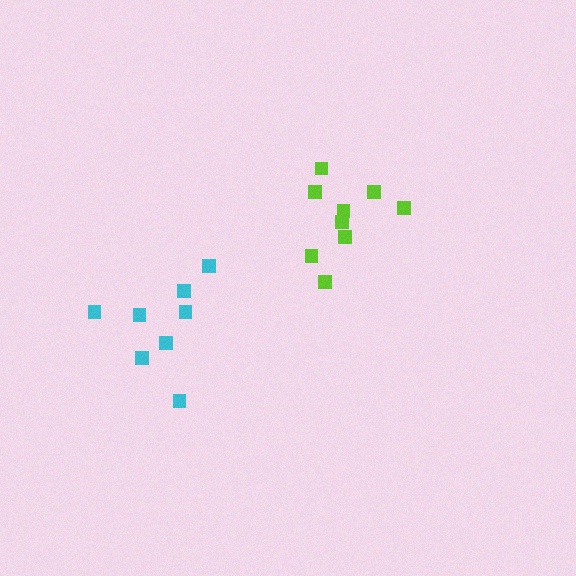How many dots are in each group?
Group 1: 9 dots, Group 2: 8 dots (17 total).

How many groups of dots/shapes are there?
There are 2 groups.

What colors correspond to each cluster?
The clusters are colored: lime, cyan.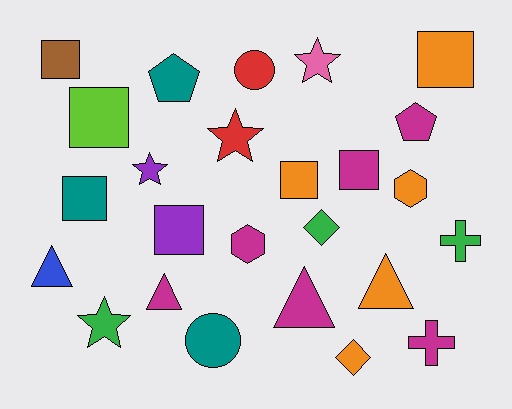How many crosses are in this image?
There are 2 crosses.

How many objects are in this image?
There are 25 objects.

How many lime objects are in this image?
There is 1 lime object.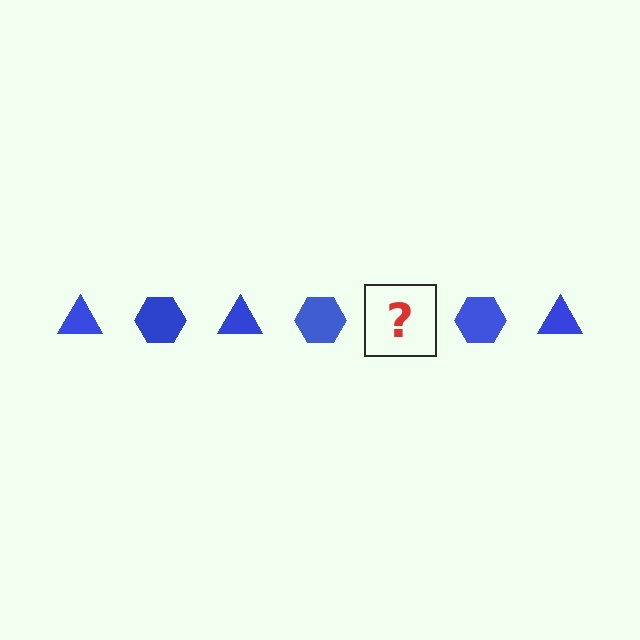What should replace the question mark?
The question mark should be replaced with a blue triangle.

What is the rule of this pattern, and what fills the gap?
The rule is that the pattern cycles through triangle, hexagon shapes in blue. The gap should be filled with a blue triangle.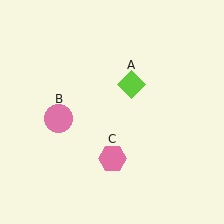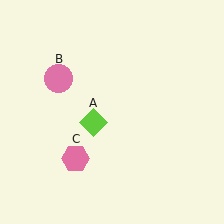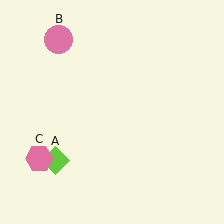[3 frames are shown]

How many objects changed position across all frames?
3 objects changed position: lime diamond (object A), pink circle (object B), pink hexagon (object C).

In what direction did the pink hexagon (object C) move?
The pink hexagon (object C) moved left.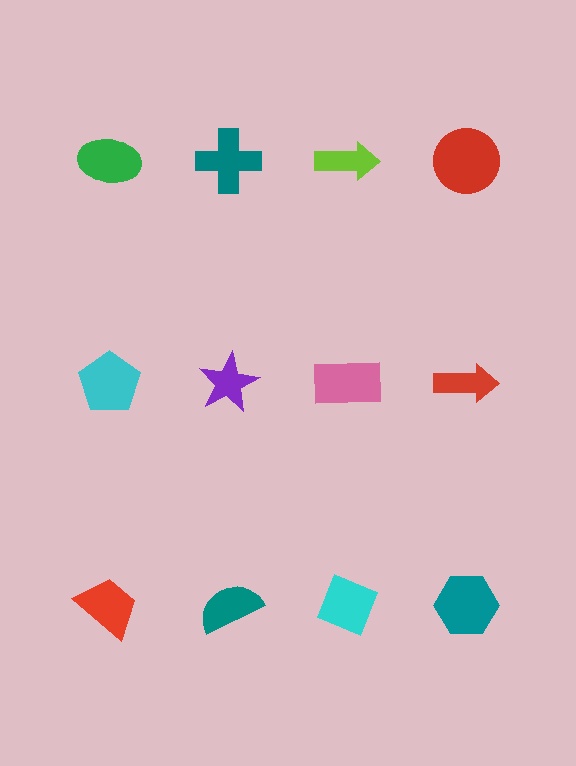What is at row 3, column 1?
A red trapezoid.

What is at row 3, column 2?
A teal semicircle.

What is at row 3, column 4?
A teal hexagon.